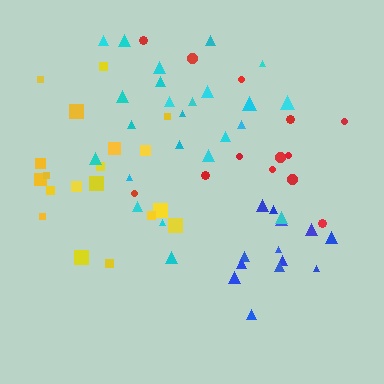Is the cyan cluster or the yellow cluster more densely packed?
Yellow.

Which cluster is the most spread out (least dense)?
Red.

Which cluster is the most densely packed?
Blue.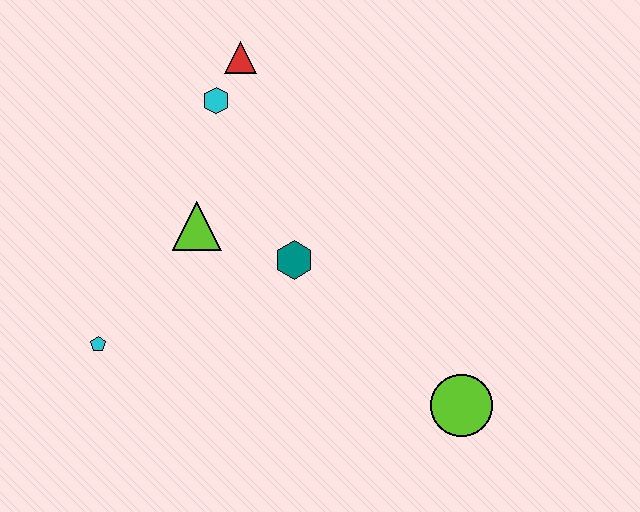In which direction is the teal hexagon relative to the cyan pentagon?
The teal hexagon is to the right of the cyan pentagon.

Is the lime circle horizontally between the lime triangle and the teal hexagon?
No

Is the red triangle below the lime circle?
No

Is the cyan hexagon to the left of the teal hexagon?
Yes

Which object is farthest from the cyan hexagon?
The lime circle is farthest from the cyan hexagon.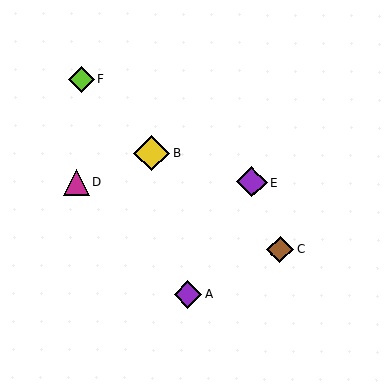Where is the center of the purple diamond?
The center of the purple diamond is at (188, 294).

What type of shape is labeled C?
Shape C is a brown diamond.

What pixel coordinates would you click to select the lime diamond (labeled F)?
Click at (81, 79) to select the lime diamond F.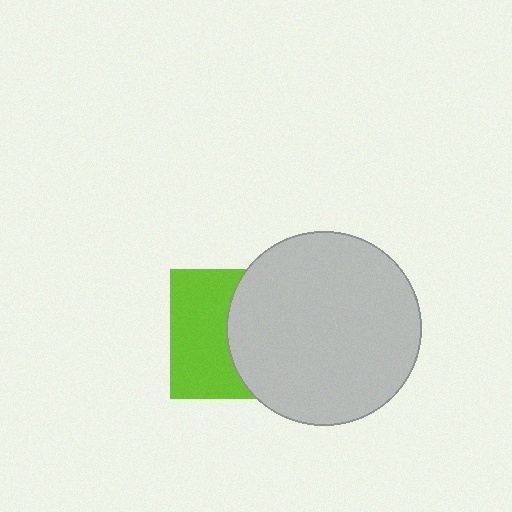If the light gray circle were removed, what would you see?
You would see the complete lime square.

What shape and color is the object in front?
The object in front is a light gray circle.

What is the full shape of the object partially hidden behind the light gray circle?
The partially hidden object is a lime square.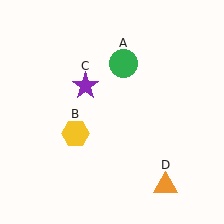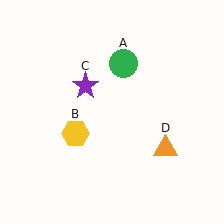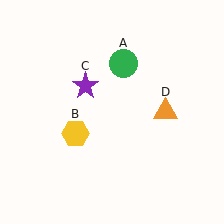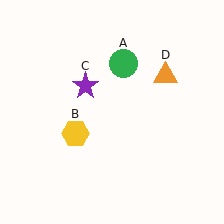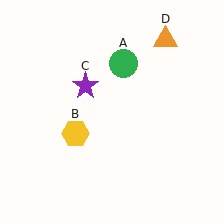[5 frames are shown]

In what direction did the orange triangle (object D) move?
The orange triangle (object D) moved up.